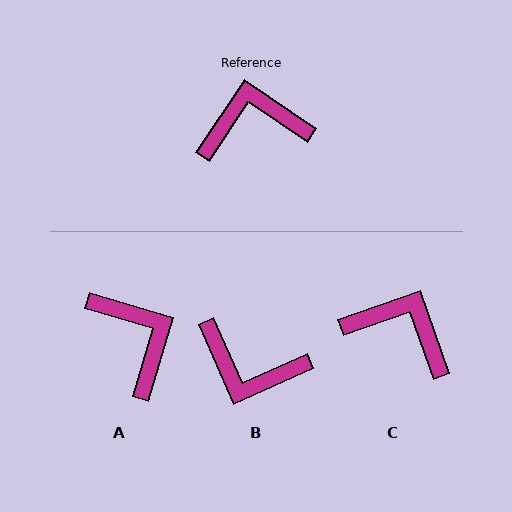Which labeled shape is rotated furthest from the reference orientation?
B, about 148 degrees away.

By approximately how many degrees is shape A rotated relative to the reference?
Approximately 73 degrees clockwise.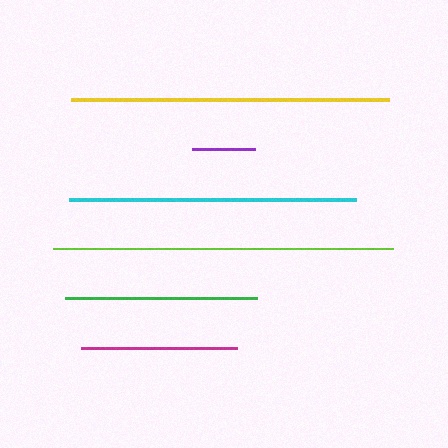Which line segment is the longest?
The lime line is the longest at approximately 340 pixels.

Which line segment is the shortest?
The purple line is the shortest at approximately 63 pixels.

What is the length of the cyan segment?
The cyan segment is approximately 287 pixels long.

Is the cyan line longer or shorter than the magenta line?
The cyan line is longer than the magenta line.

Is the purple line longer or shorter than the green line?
The green line is longer than the purple line.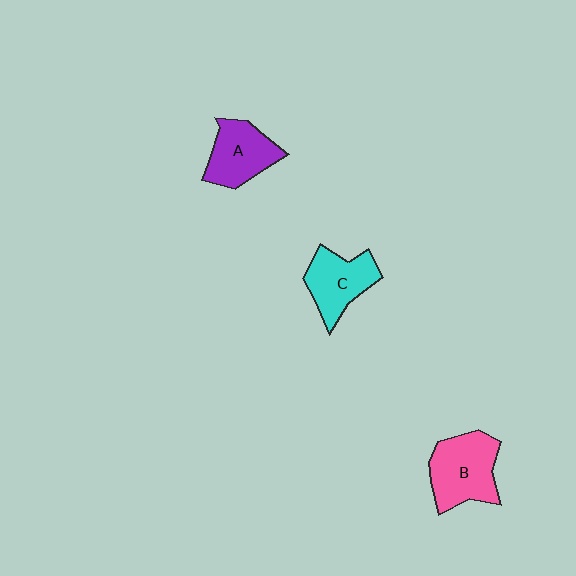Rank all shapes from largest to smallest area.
From largest to smallest: B (pink), A (purple), C (cyan).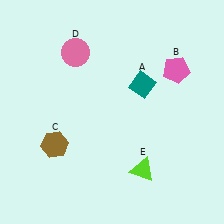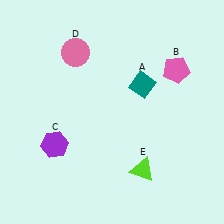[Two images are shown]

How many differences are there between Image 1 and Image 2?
There is 1 difference between the two images.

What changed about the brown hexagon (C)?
In Image 1, C is brown. In Image 2, it changed to purple.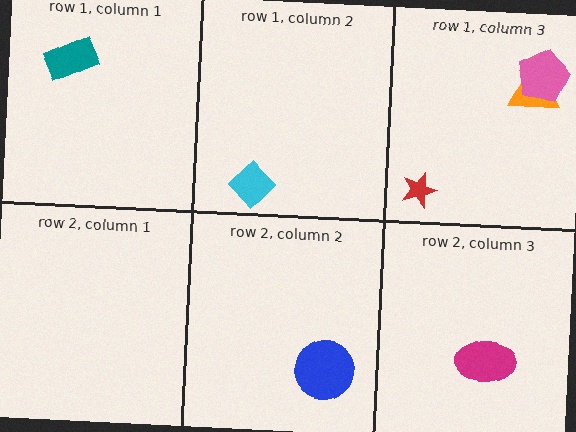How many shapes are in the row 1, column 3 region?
3.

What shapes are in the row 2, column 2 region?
The blue circle.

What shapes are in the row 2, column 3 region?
The magenta ellipse.